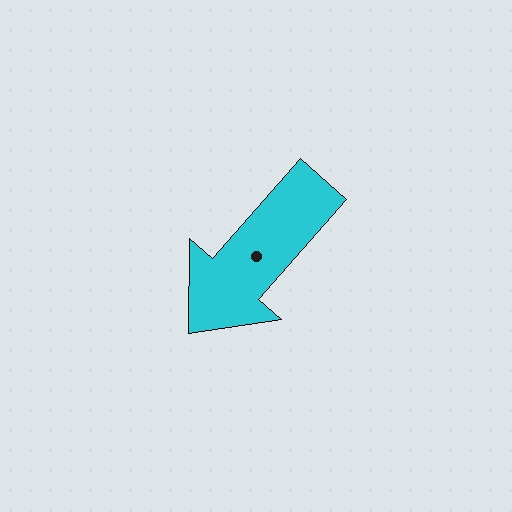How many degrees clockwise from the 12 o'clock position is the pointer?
Approximately 221 degrees.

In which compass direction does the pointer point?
Southwest.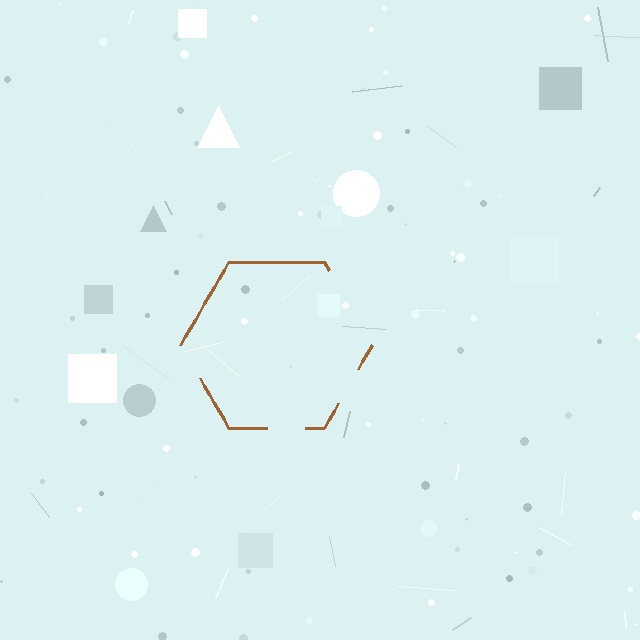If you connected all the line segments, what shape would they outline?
They would outline a hexagon.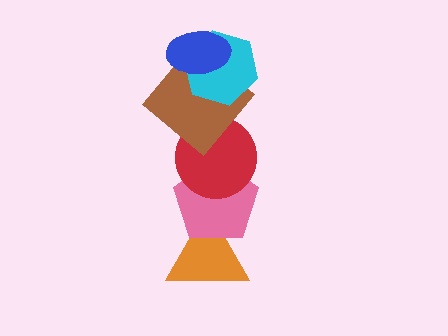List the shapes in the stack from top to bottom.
From top to bottom: the blue ellipse, the cyan hexagon, the brown diamond, the red circle, the pink pentagon, the orange triangle.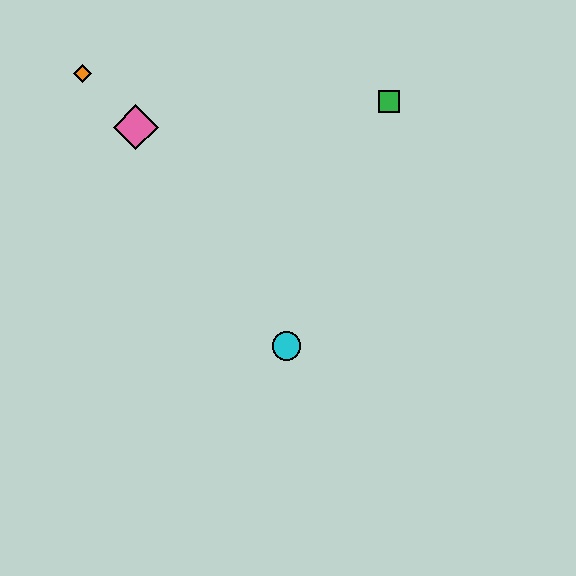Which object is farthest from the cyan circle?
The orange diamond is farthest from the cyan circle.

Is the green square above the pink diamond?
Yes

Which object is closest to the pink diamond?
The orange diamond is closest to the pink diamond.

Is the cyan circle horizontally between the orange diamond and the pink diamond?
No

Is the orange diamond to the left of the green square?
Yes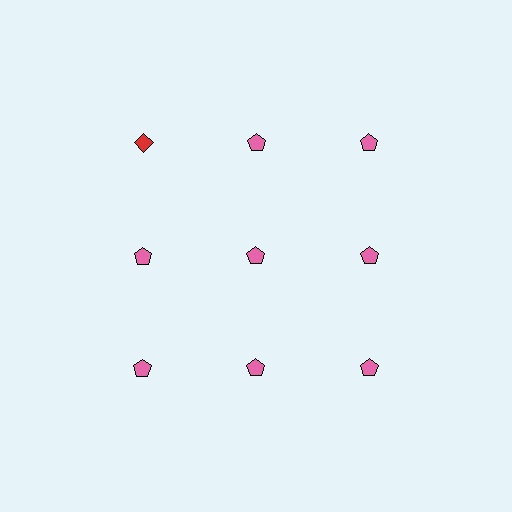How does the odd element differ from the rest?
It differs in both color (red instead of pink) and shape (diamond instead of pentagon).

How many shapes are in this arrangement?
There are 9 shapes arranged in a grid pattern.